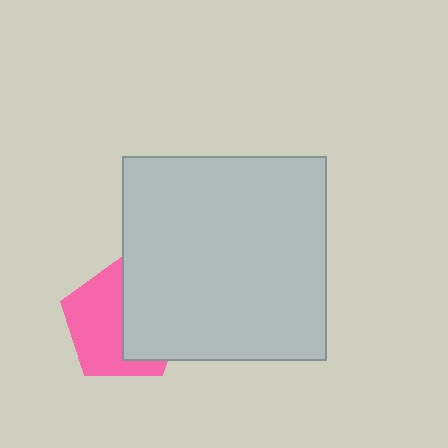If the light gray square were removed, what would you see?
You would see the complete pink pentagon.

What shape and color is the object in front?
The object in front is a light gray square.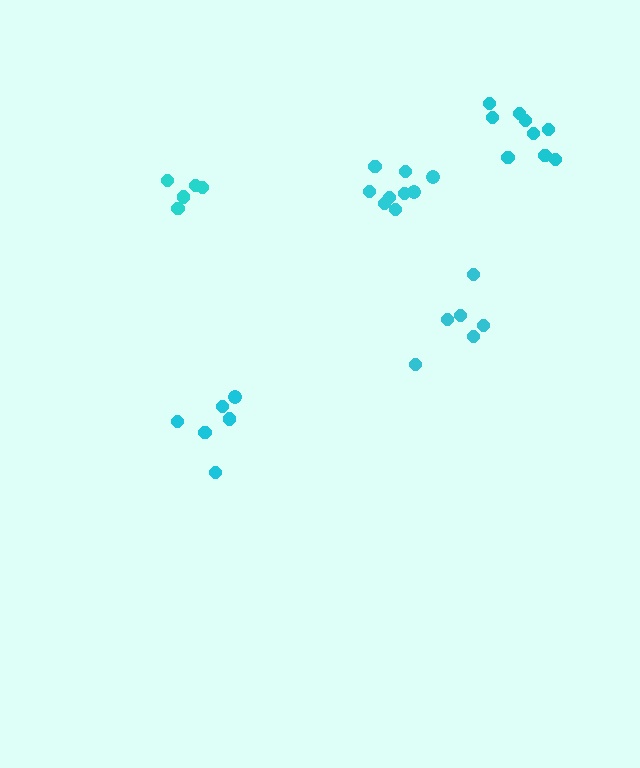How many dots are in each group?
Group 1: 6 dots, Group 2: 9 dots, Group 3: 6 dots, Group 4: 5 dots, Group 5: 9 dots (35 total).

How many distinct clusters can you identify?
There are 5 distinct clusters.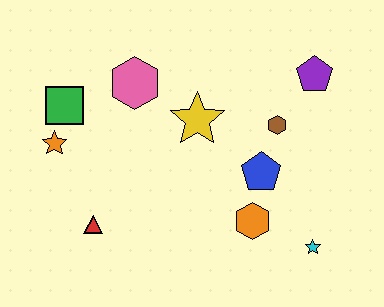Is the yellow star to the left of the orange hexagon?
Yes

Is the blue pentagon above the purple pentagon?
No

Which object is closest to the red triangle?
The orange star is closest to the red triangle.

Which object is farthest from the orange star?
The cyan star is farthest from the orange star.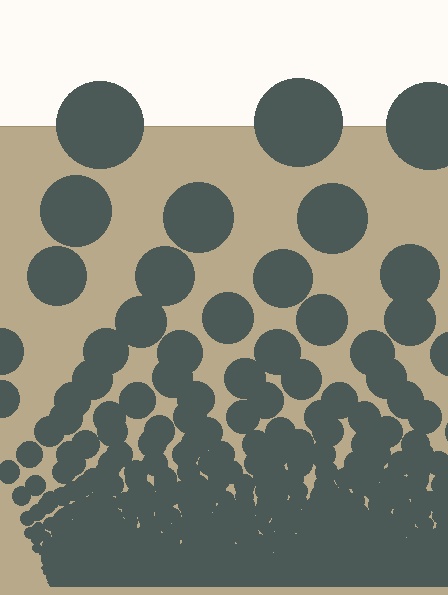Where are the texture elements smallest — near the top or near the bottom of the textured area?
Near the bottom.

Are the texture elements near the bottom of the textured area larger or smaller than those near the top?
Smaller. The gradient is inverted — elements near the bottom are smaller and denser.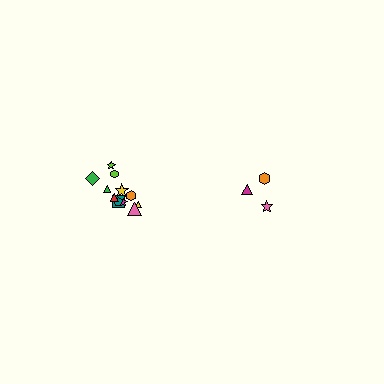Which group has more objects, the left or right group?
The left group.